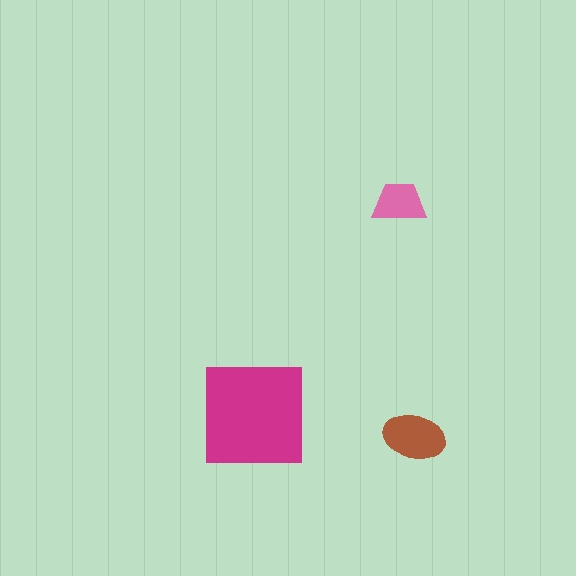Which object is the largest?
The magenta square.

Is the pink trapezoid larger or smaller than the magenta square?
Smaller.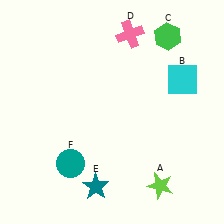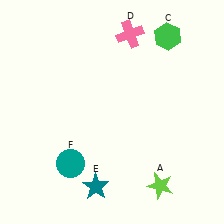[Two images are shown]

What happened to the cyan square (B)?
The cyan square (B) was removed in Image 2. It was in the top-right area of Image 1.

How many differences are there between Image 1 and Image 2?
There is 1 difference between the two images.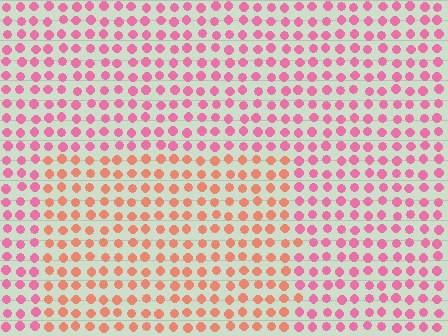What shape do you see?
I see a rectangle.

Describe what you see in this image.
The image is filled with small pink elements in a uniform arrangement. A rectangle-shaped region is visible where the elements are tinted to a slightly different hue, forming a subtle color boundary.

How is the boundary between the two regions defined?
The boundary is defined purely by a slight shift in hue (about 37 degrees). Spacing, size, and orientation are identical on both sides.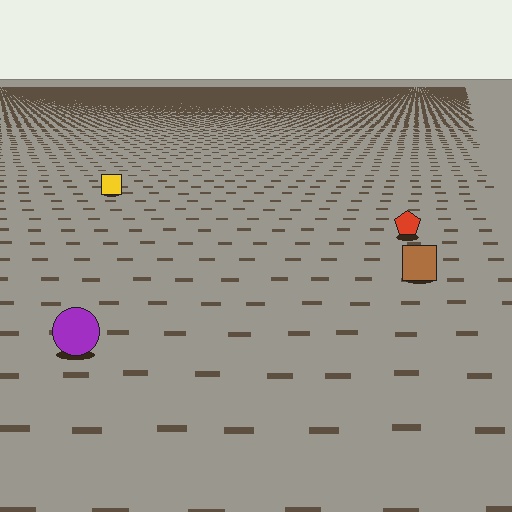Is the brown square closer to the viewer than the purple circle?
No. The purple circle is closer — you can tell from the texture gradient: the ground texture is coarser near it.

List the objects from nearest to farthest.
From nearest to farthest: the purple circle, the brown square, the red pentagon, the yellow square.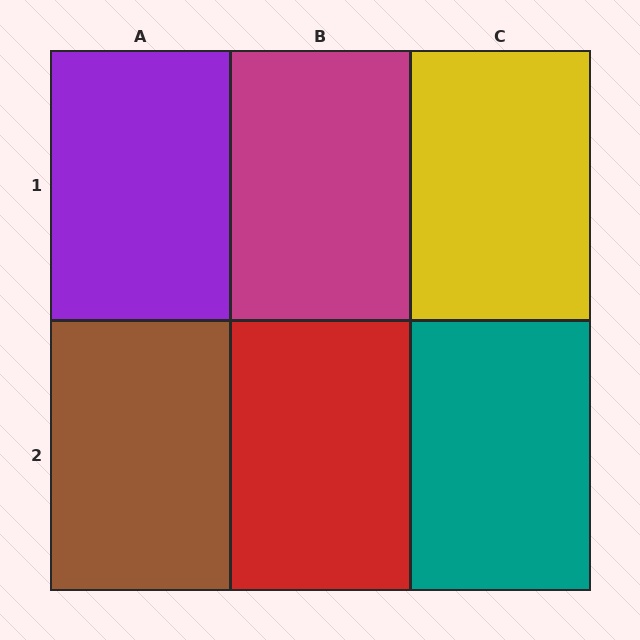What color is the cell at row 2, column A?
Brown.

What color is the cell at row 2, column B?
Red.